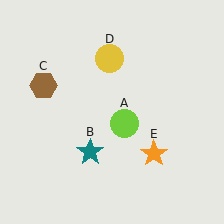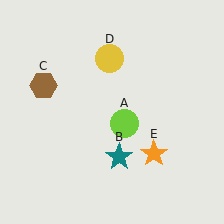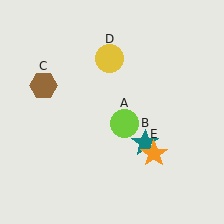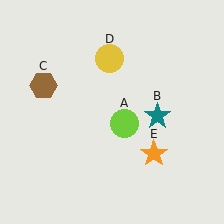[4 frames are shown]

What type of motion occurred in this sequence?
The teal star (object B) rotated counterclockwise around the center of the scene.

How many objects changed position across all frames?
1 object changed position: teal star (object B).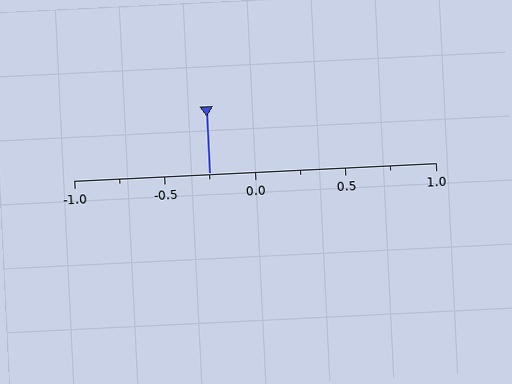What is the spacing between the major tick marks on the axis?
The major ticks are spaced 0.5 apart.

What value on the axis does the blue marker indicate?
The marker indicates approximately -0.25.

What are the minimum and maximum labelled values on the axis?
The axis runs from -1.0 to 1.0.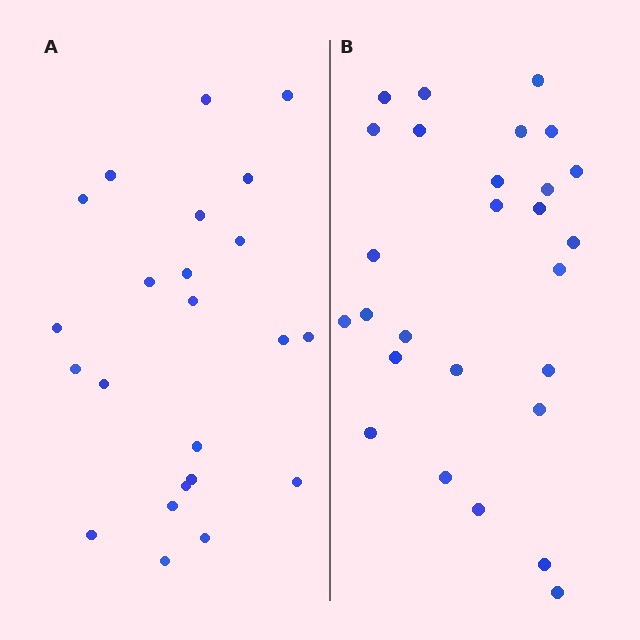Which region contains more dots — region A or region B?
Region B (the right region) has more dots.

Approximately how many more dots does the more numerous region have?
Region B has about 4 more dots than region A.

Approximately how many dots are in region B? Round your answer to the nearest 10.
About 30 dots. (The exact count is 27, which rounds to 30.)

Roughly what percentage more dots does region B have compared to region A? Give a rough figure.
About 15% more.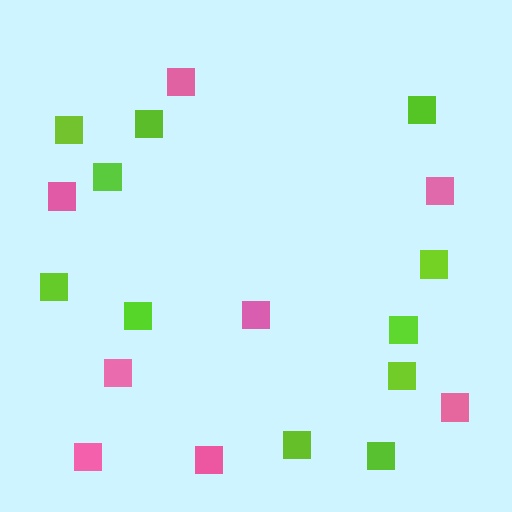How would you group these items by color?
There are 2 groups: one group of pink squares (8) and one group of lime squares (11).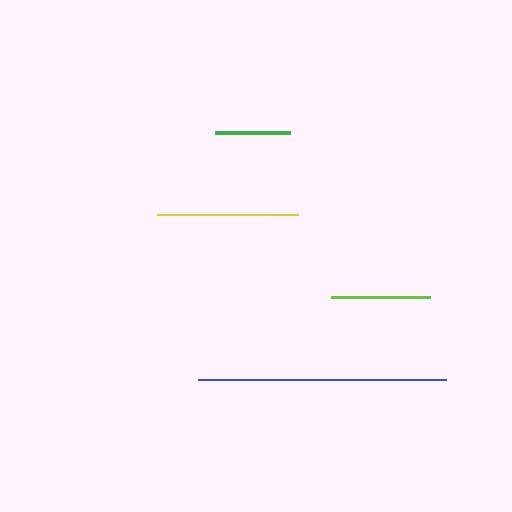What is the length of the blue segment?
The blue segment is approximately 247 pixels long.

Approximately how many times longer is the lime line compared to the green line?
The lime line is approximately 1.3 times the length of the green line.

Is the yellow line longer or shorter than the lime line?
The yellow line is longer than the lime line.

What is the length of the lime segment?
The lime segment is approximately 99 pixels long.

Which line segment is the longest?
The blue line is the longest at approximately 247 pixels.